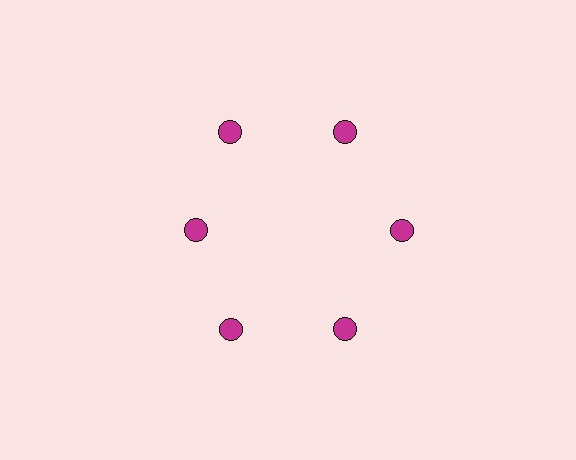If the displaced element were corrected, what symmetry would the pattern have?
It would have 6-fold rotational symmetry — the pattern would map onto itself every 60 degrees.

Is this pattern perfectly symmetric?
No. The 6 magenta circles are arranged in a ring, but one element near the 9 o'clock position is pulled inward toward the center, breaking the 6-fold rotational symmetry.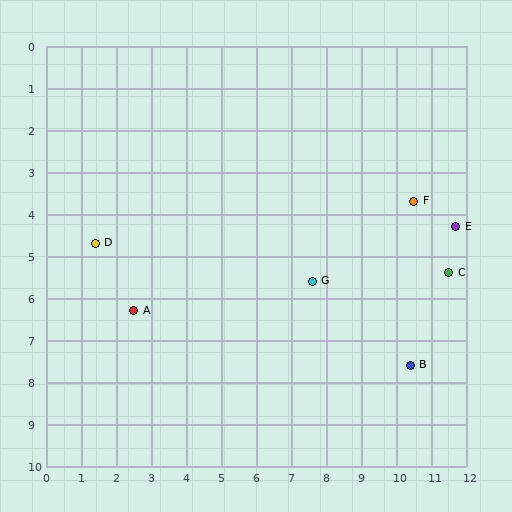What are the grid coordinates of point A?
Point A is at approximately (2.5, 6.3).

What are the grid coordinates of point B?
Point B is at approximately (10.4, 7.6).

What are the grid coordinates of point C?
Point C is at approximately (11.5, 5.4).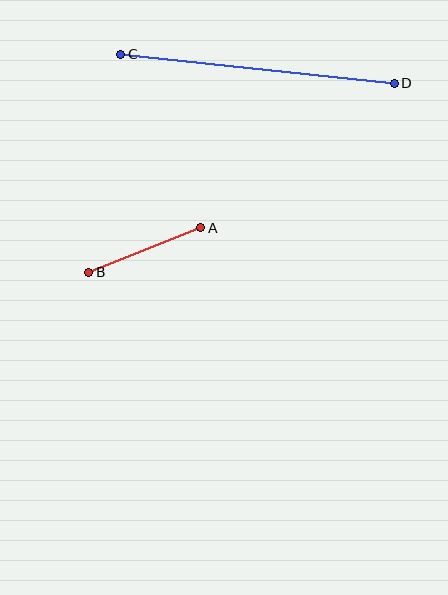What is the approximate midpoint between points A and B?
The midpoint is at approximately (145, 250) pixels.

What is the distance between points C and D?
The distance is approximately 275 pixels.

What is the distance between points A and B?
The distance is approximately 121 pixels.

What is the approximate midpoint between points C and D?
The midpoint is at approximately (257, 69) pixels.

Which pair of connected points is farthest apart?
Points C and D are farthest apart.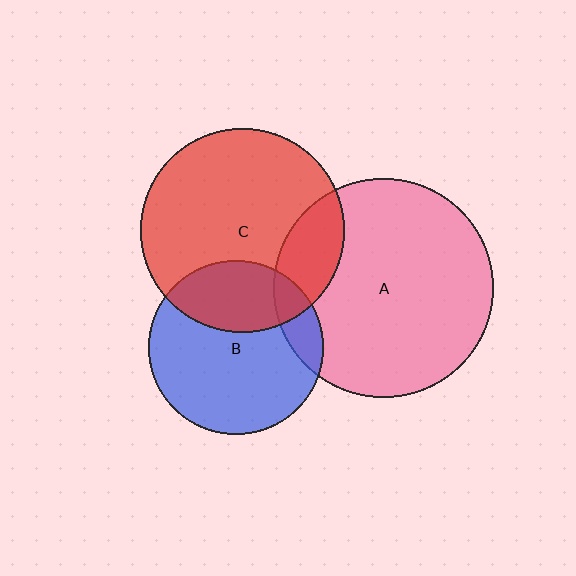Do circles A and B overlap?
Yes.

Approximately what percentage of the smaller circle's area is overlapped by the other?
Approximately 10%.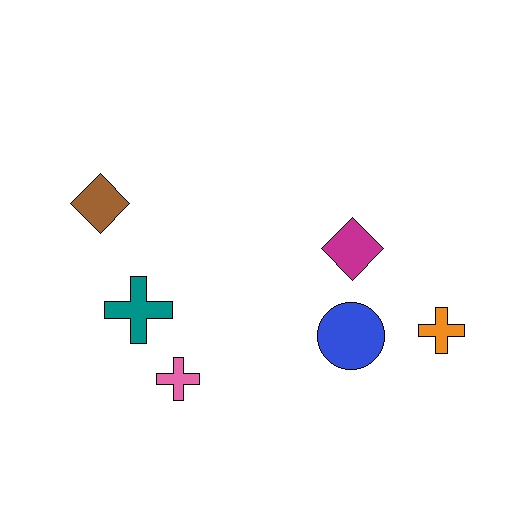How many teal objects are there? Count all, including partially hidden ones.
There is 1 teal object.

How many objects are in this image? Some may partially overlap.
There are 6 objects.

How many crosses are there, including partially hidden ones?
There are 3 crosses.